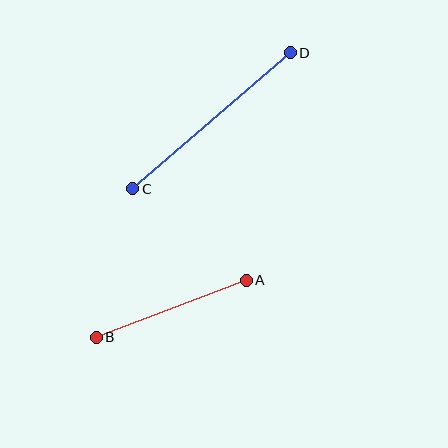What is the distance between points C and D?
The distance is approximately 208 pixels.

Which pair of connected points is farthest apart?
Points C and D are farthest apart.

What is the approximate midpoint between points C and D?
The midpoint is at approximately (211, 121) pixels.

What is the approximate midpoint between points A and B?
The midpoint is at approximately (171, 309) pixels.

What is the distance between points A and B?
The distance is approximately 161 pixels.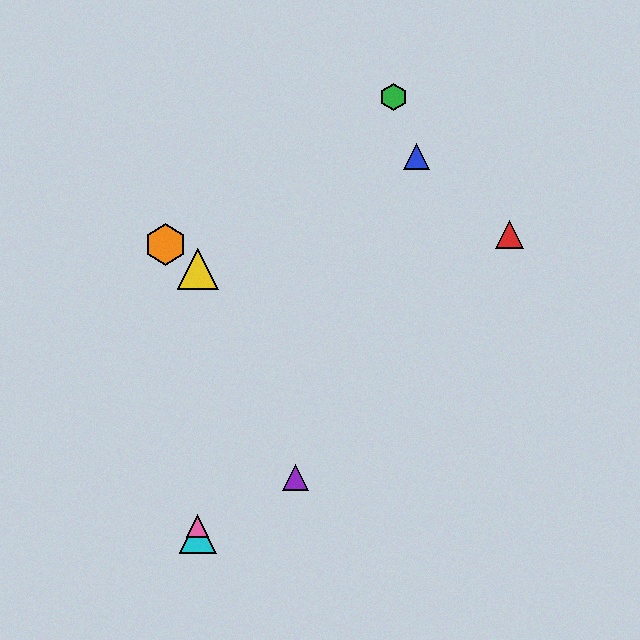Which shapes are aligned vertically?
The yellow triangle, the cyan triangle, the pink triangle are aligned vertically.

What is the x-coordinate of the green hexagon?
The green hexagon is at x≈393.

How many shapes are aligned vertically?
3 shapes (the yellow triangle, the cyan triangle, the pink triangle) are aligned vertically.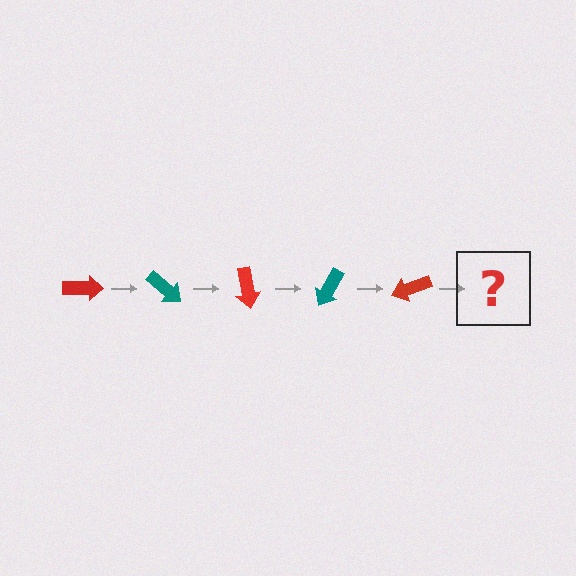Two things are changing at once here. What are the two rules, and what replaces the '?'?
The two rules are that it rotates 40 degrees each step and the color cycles through red and teal. The '?' should be a teal arrow, rotated 200 degrees from the start.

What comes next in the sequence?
The next element should be a teal arrow, rotated 200 degrees from the start.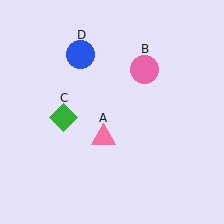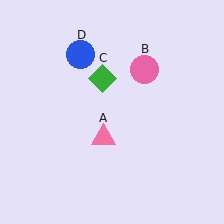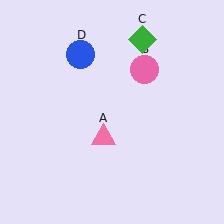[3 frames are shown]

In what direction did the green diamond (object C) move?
The green diamond (object C) moved up and to the right.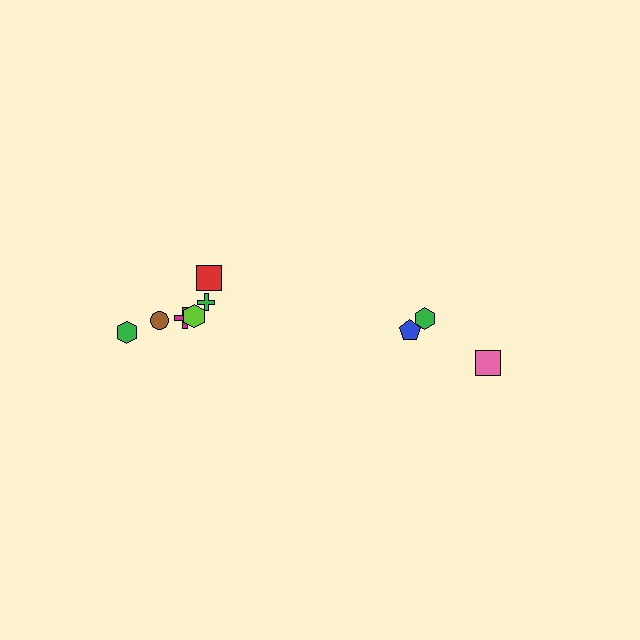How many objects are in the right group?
There are 3 objects.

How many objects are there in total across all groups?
There are 9 objects.